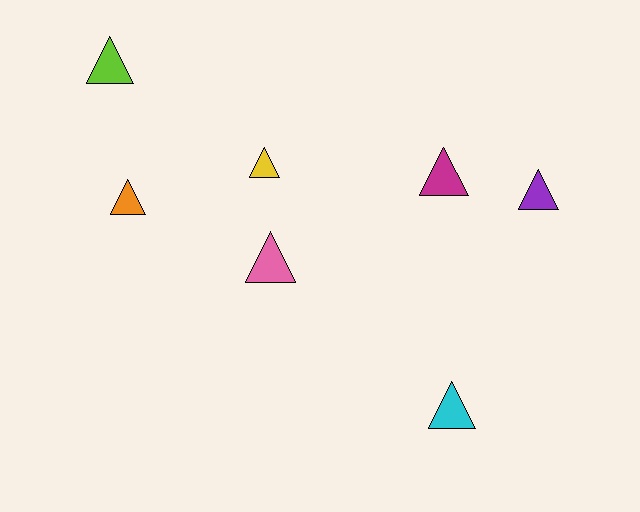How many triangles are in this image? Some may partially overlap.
There are 7 triangles.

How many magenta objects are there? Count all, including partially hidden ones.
There is 1 magenta object.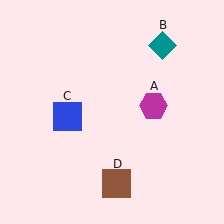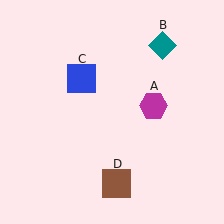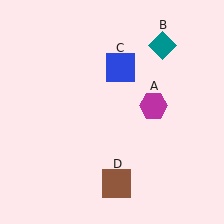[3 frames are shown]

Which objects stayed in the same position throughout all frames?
Magenta hexagon (object A) and teal diamond (object B) and brown square (object D) remained stationary.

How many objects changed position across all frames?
1 object changed position: blue square (object C).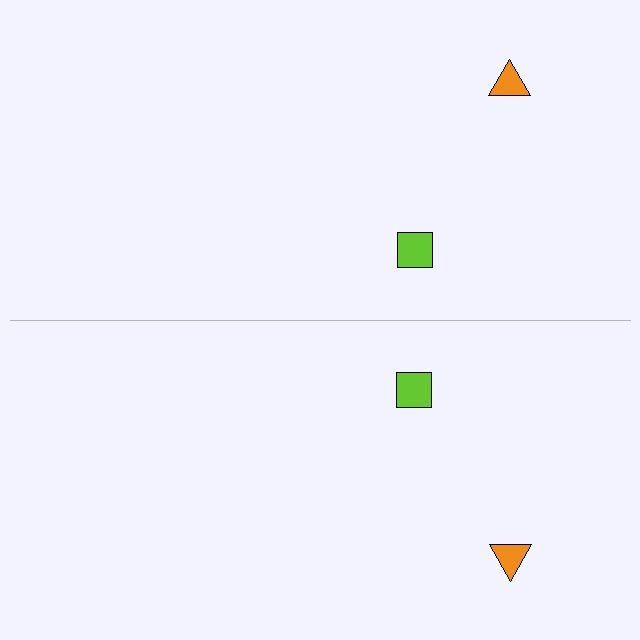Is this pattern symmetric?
Yes, this pattern has bilateral (reflection) symmetry.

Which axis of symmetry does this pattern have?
The pattern has a horizontal axis of symmetry running through the center of the image.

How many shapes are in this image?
There are 4 shapes in this image.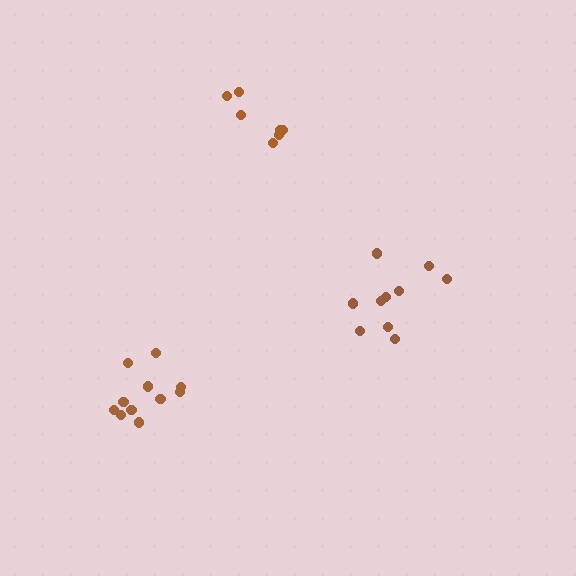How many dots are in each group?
Group 1: 7 dots, Group 2: 10 dots, Group 3: 11 dots (28 total).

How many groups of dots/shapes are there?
There are 3 groups.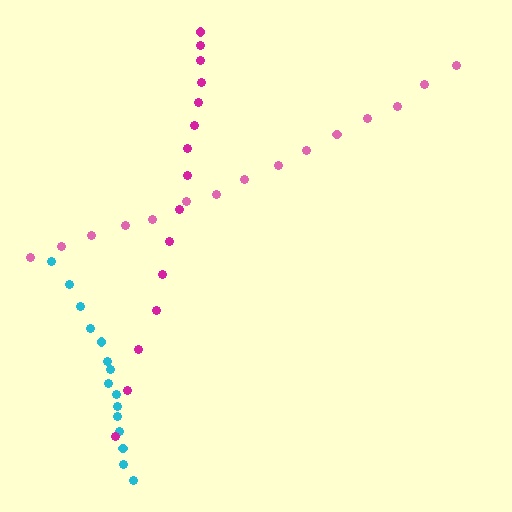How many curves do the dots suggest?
There are 3 distinct paths.